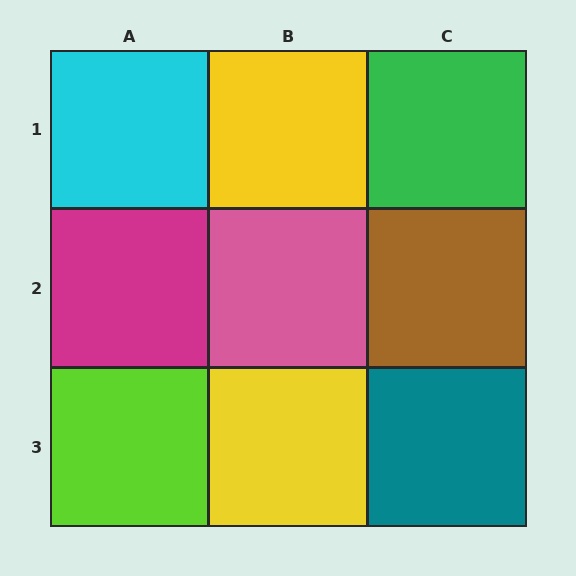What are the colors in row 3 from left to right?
Lime, yellow, teal.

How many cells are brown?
1 cell is brown.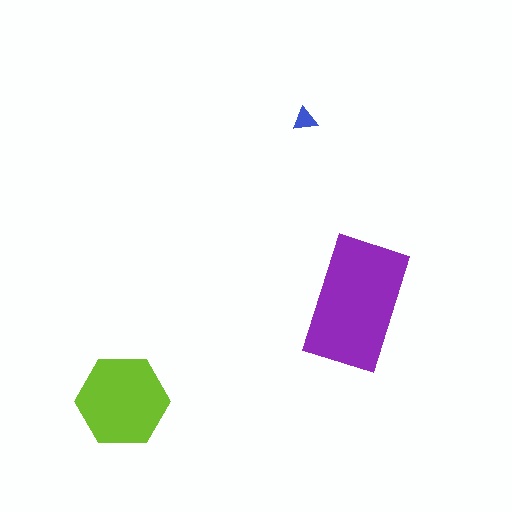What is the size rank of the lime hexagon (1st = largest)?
2nd.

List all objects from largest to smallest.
The purple rectangle, the lime hexagon, the blue triangle.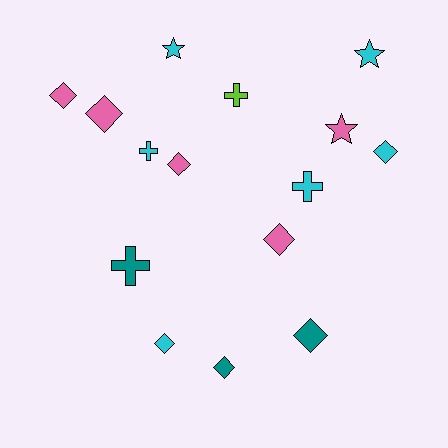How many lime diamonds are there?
There are no lime diamonds.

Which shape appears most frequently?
Diamond, with 8 objects.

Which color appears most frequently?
Cyan, with 6 objects.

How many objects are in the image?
There are 15 objects.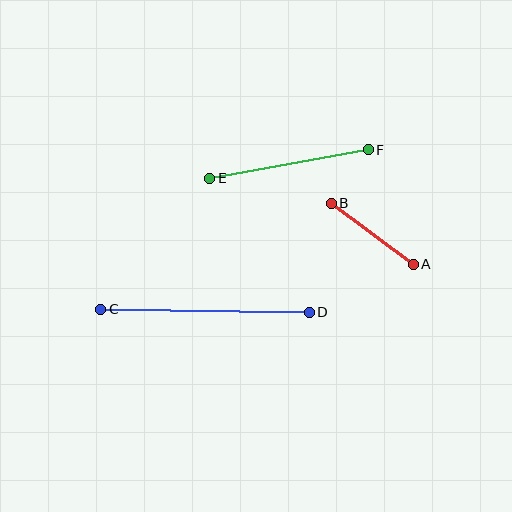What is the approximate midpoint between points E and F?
The midpoint is at approximately (289, 164) pixels.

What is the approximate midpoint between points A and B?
The midpoint is at approximately (372, 234) pixels.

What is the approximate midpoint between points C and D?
The midpoint is at approximately (205, 311) pixels.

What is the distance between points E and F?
The distance is approximately 161 pixels.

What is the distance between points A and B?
The distance is approximately 102 pixels.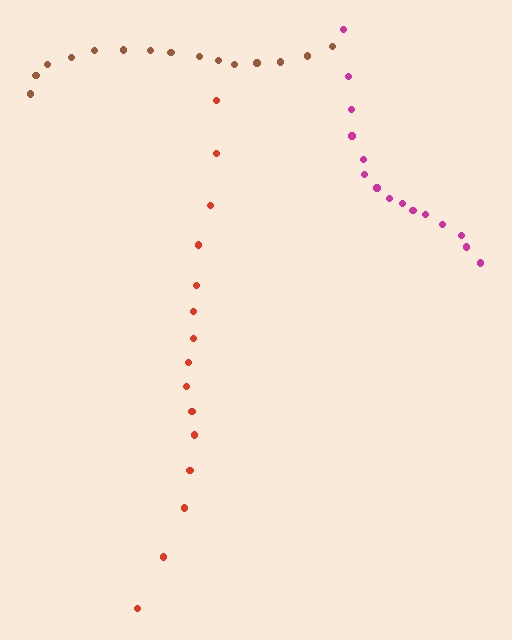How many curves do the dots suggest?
There are 3 distinct paths.